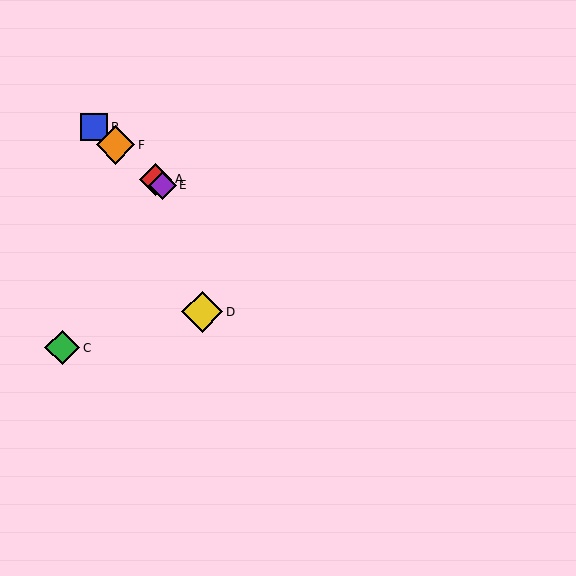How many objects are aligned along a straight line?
4 objects (A, B, E, F) are aligned along a straight line.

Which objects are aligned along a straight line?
Objects A, B, E, F are aligned along a straight line.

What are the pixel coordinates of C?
Object C is at (62, 348).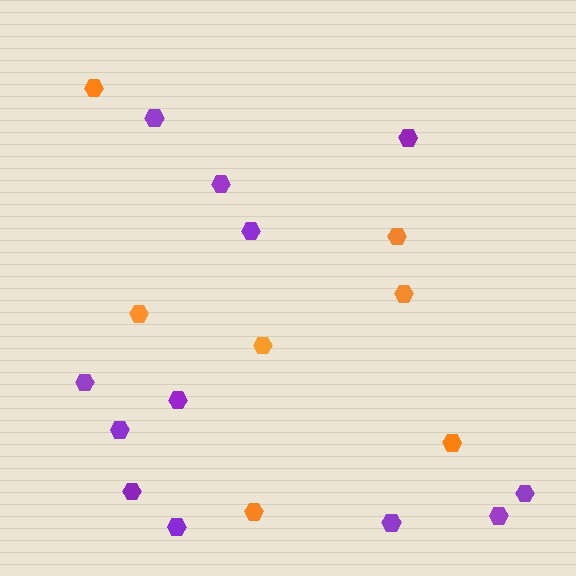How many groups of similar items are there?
There are 2 groups: one group of orange hexagons (7) and one group of purple hexagons (12).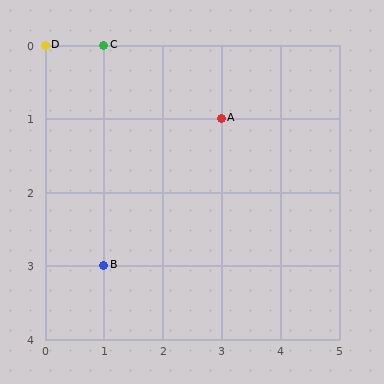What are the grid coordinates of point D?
Point D is at grid coordinates (0, 0).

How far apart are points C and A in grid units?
Points C and A are 2 columns and 1 row apart (about 2.2 grid units diagonally).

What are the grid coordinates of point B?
Point B is at grid coordinates (1, 3).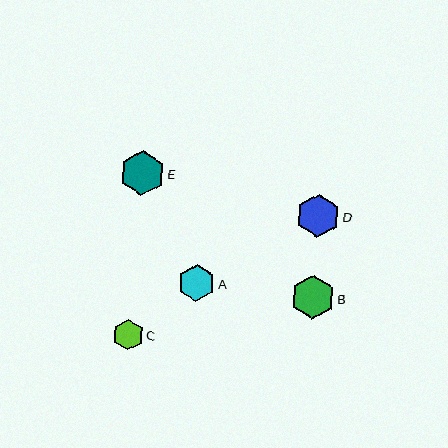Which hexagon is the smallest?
Hexagon C is the smallest with a size of approximately 31 pixels.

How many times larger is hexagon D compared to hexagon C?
Hexagon D is approximately 1.4 times the size of hexagon C.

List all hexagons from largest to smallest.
From largest to smallest: E, B, D, A, C.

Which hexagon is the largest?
Hexagon E is the largest with a size of approximately 45 pixels.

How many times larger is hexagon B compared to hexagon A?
Hexagon B is approximately 1.2 times the size of hexagon A.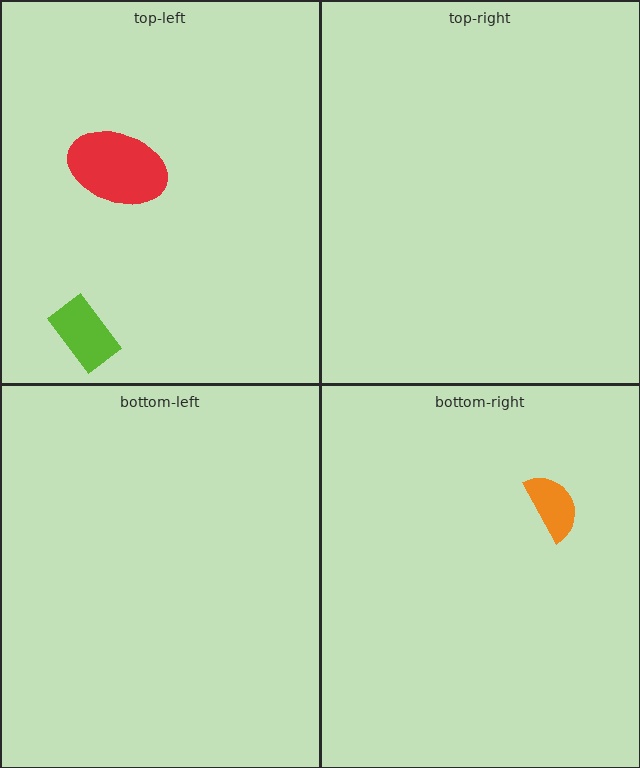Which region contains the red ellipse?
The top-left region.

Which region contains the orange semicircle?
The bottom-right region.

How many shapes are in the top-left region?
2.